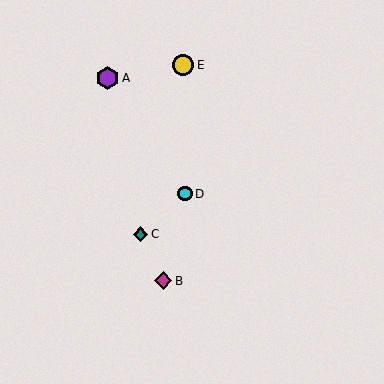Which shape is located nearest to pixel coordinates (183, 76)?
The yellow circle (labeled E) at (183, 65) is nearest to that location.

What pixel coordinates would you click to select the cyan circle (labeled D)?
Click at (185, 194) to select the cyan circle D.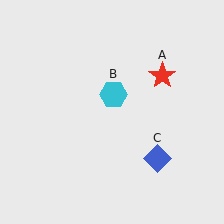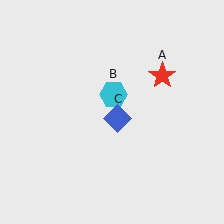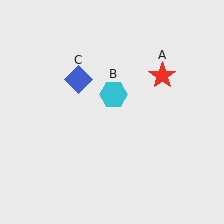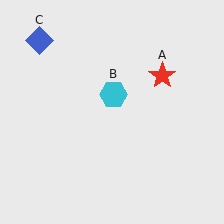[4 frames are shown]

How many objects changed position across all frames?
1 object changed position: blue diamond (object C).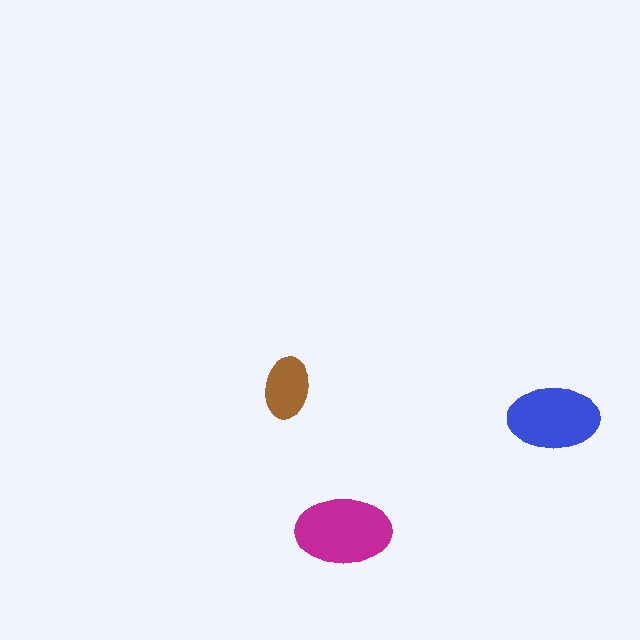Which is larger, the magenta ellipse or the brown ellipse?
The magenta one.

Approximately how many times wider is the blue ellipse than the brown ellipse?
About 1.5 times wider.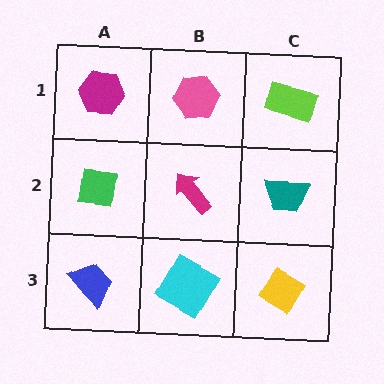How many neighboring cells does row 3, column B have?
3.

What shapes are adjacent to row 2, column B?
A pink hexagon (row 1, column B), a cyan square (row 3, column B), a green square (row 2, column A), a teal trapezoid (row 2, column C).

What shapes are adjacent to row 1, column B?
A magenta arrow (row 2, column B), a magenta hexagon (row 1, column A), a lime rectangle (row 1, column C).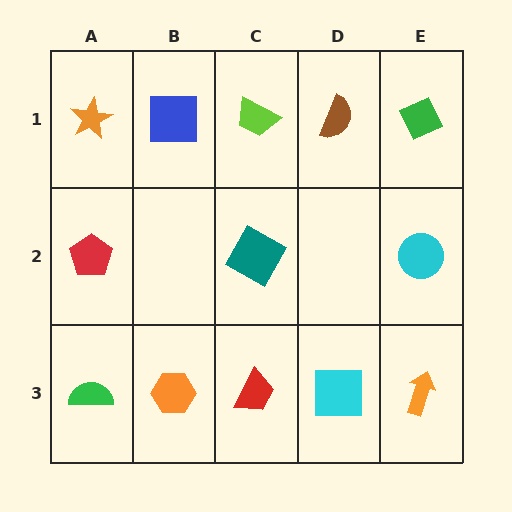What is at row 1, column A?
An orange star.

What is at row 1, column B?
A blue square.